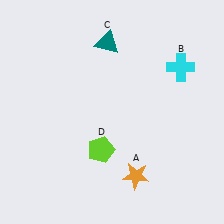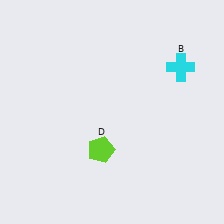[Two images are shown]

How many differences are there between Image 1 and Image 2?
There are 2 differences between the two images.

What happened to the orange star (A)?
The orange star (A) was removed in Image 2. It was in the bottom-right area of Image 1.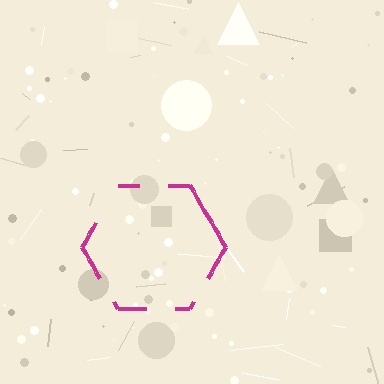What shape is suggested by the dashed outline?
The dashed outline suggests a hexagon.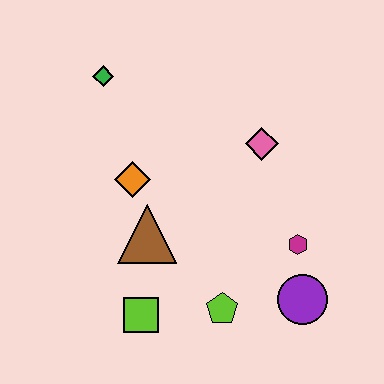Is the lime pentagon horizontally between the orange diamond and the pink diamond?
Yes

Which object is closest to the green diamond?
The orange diamond is closest to the green diamond.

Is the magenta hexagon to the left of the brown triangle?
No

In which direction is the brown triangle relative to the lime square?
The brown triangle is above the lime square.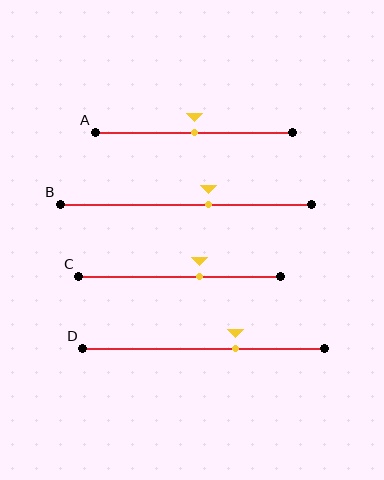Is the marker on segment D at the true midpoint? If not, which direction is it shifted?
No, the marker on segment D is shifted to the right by about 13% of the segment length.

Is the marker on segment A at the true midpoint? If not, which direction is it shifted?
Yes, the marker on segment A is at the true midpoint.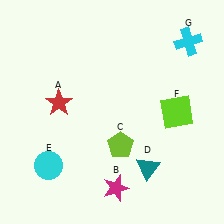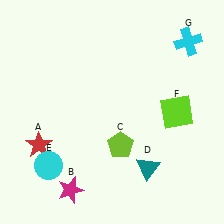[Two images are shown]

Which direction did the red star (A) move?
The red star (A) moved down.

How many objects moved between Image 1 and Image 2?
2 objects moved between the two images.